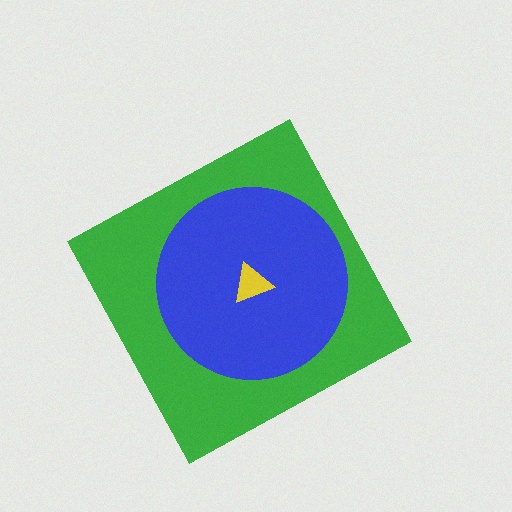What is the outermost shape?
The green diamond.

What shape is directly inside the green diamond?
The blue circle.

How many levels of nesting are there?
3.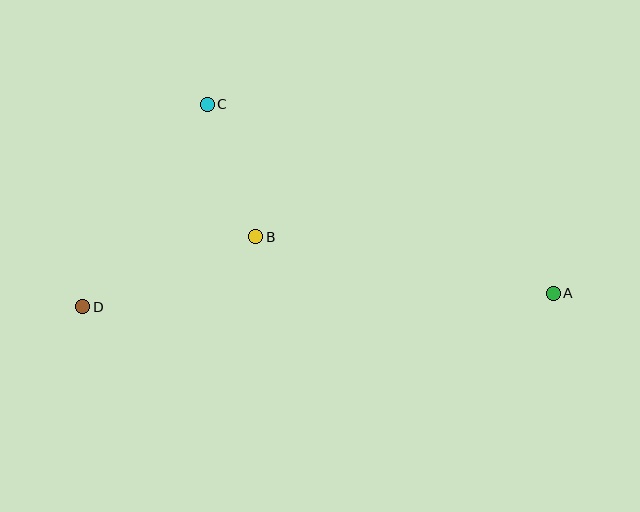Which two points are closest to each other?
Points B and C are closest to each other.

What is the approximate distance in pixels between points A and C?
The distance between A and C is approximately 394 pixels.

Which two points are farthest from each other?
Points A and D are farthest from each other.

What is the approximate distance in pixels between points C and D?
The distance between C and D is approximately 238 pixels.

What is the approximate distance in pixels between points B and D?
The distance between B and D is approximately 187 pixels.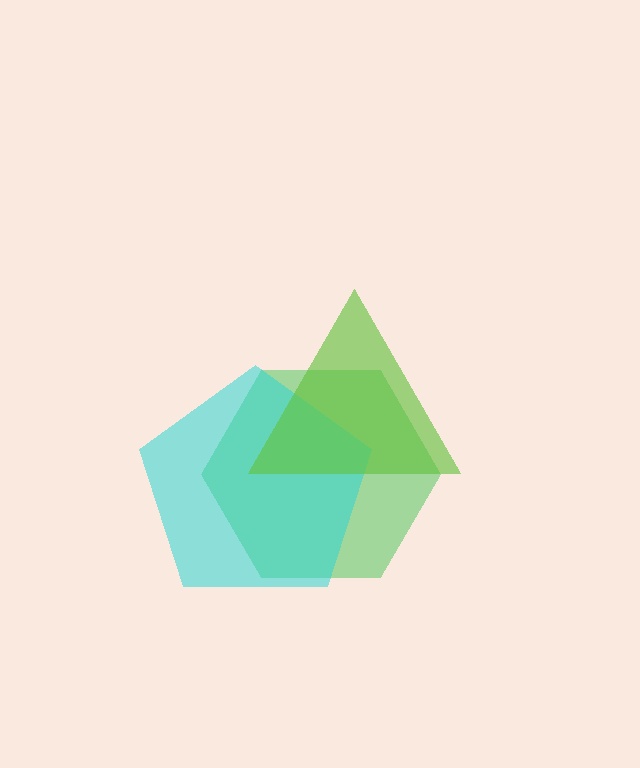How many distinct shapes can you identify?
There are 3 distinct shapes: a green hexagon, a cyan pentagon, a lime triangle.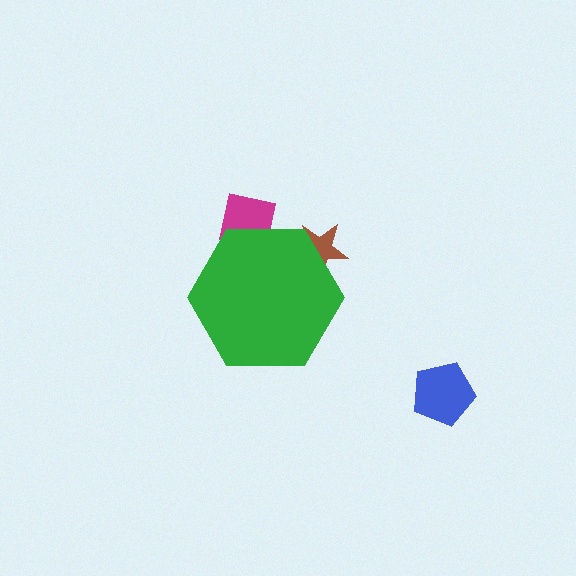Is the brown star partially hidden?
Yes, the brown star is partially hidden behind the green hexagon.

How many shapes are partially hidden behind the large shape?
2 shapes are partially hidden.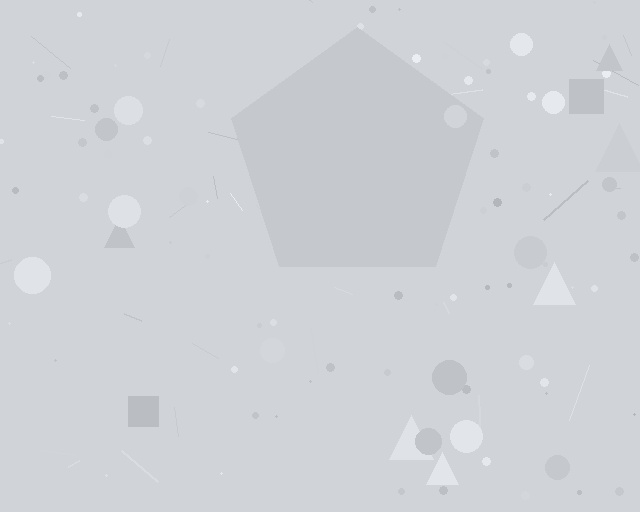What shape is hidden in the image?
A pentagon is hidden in the image.